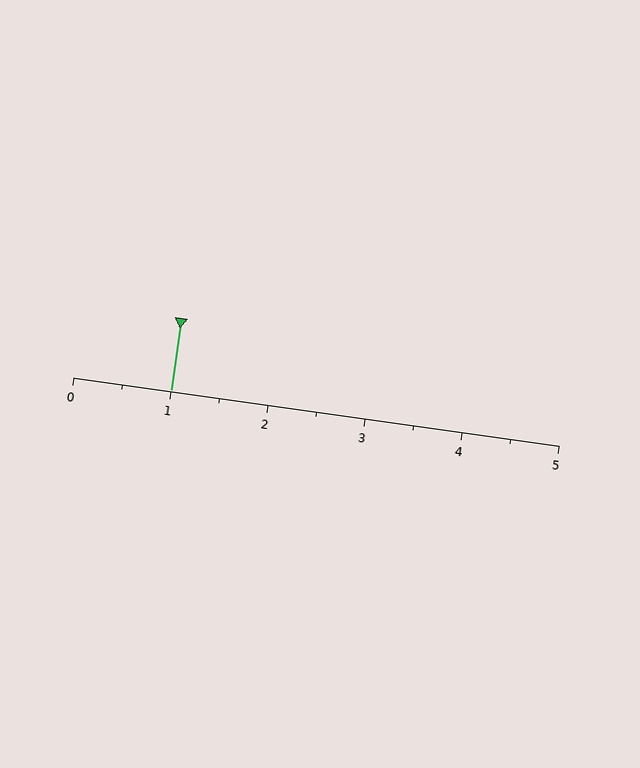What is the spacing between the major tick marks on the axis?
The major ticks are spaced 1 apart.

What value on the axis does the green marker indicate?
The marker indicates approximately 1.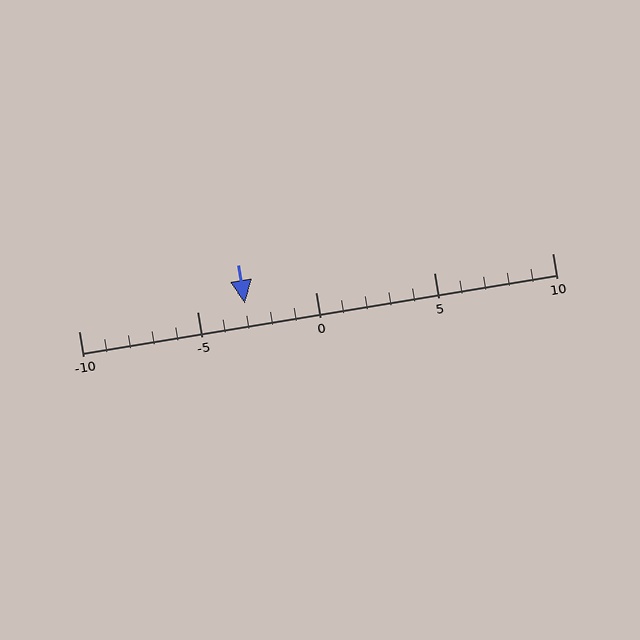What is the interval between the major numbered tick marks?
The major tick marks are spaced 5 units apart.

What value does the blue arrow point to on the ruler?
The blue arrow points to approximately -3.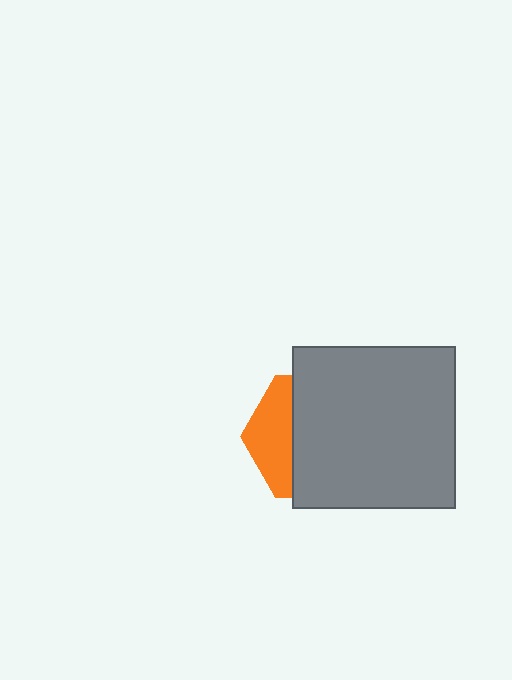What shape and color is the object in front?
The object in front is a gray square.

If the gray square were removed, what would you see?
You would see the complete orange hexagon.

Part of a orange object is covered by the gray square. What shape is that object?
It is a hexagon.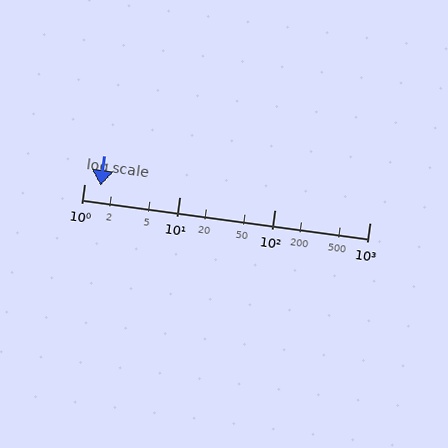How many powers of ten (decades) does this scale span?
The scale spans 3 decades, from 1 to 1000.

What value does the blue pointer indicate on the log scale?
The pointer indicates approximately 1.5.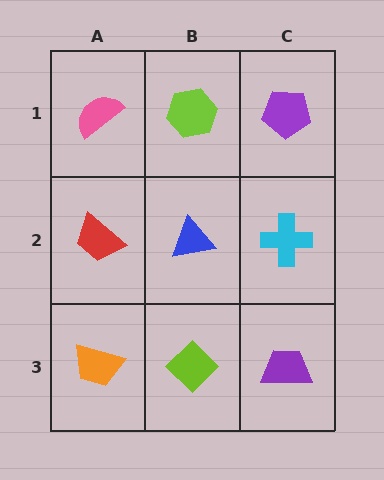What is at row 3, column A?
An orange trapezoid.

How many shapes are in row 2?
3 shapes.